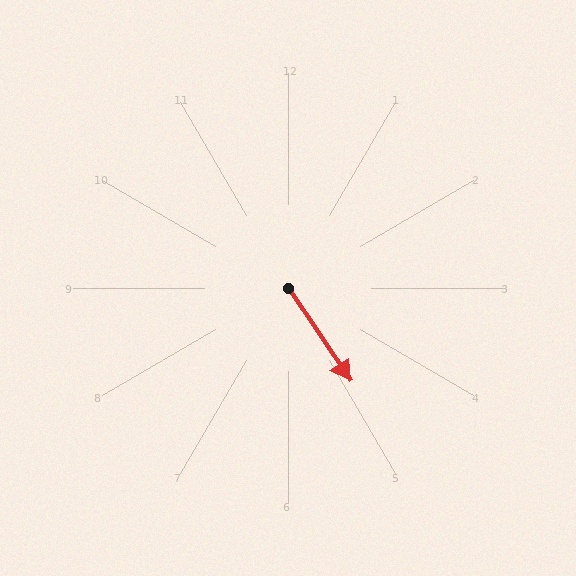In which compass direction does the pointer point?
Southeast.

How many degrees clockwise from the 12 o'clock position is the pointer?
Approximately 146 degrees.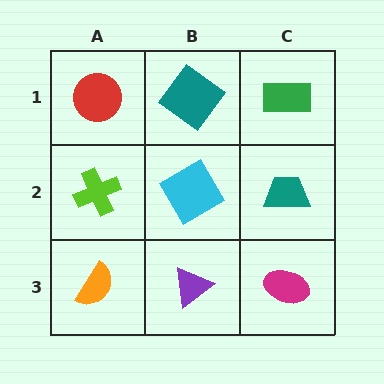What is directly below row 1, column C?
A teal trapezoid.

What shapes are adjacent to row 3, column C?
A teal trapezoid (row 2, column C), a purple triangle (row 3, column B).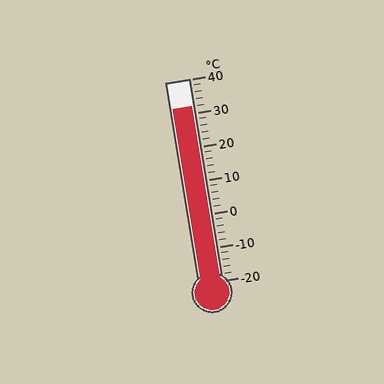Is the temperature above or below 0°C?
The temperature is above 0°C.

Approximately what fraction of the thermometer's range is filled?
The thermometer is filled to approximately 85% of its range.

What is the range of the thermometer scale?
The thermometer scale ranges from -20°C to 40°C.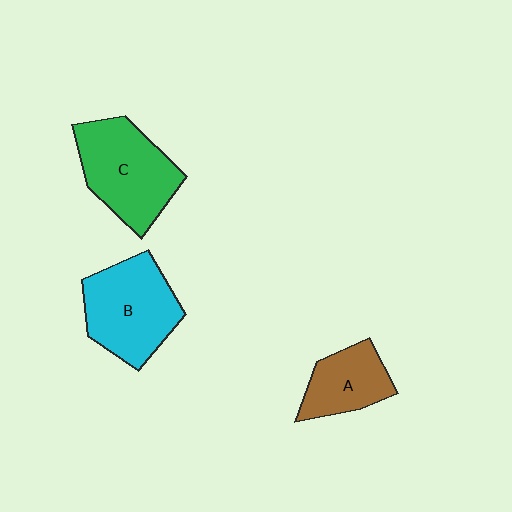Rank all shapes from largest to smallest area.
From largest to smallest: C (green), B (cyan), A (brown).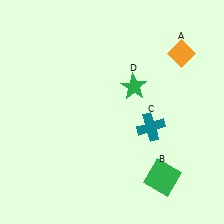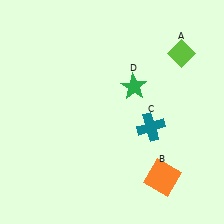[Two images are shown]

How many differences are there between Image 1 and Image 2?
There are 2 differences between the two images.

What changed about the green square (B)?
In Image 1, B is green. In Image 2, it changed to orange.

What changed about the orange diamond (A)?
In Image 1, A is orange. In Image 2, it changed to lime.